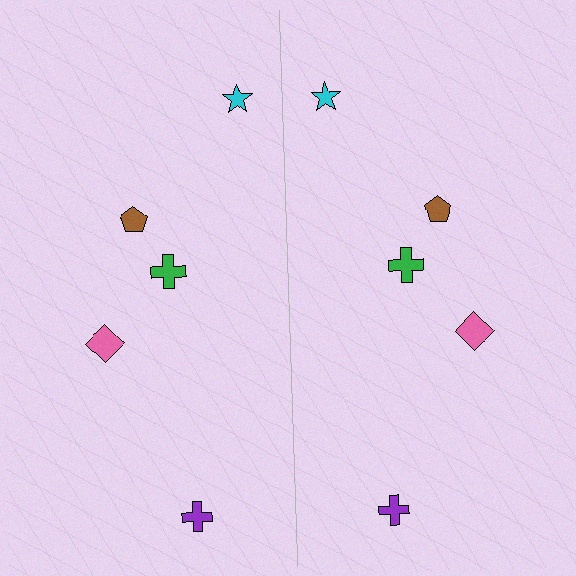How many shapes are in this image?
There are 10 shapes in this image.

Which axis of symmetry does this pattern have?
The pattern has a vertical axis of symmetry running through the center of the image.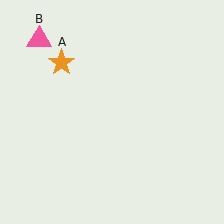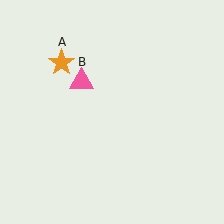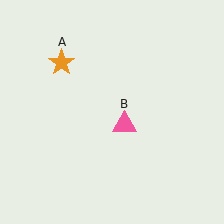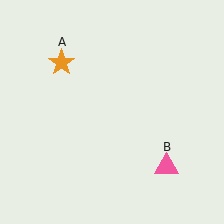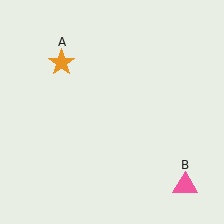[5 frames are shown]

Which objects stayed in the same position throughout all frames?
Orange star (object A) remained stationary.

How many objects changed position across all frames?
1 object changed position: pink triangle (object B).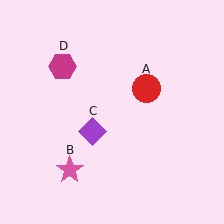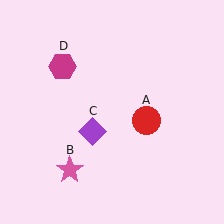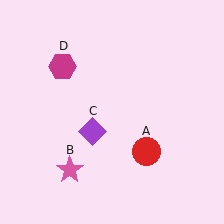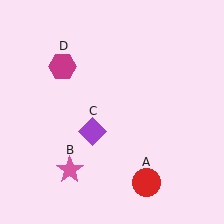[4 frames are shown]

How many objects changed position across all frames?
1 object changed position: red circle (object A).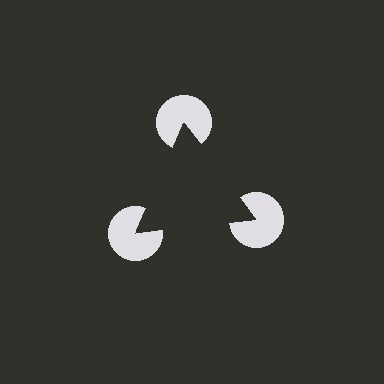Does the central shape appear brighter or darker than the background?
It typically appears slightly darker than the background, even though no actual brightness change is drawn.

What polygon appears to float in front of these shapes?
An illusory triangle — its edges are inferred from the aligned wedge cuts in the pac-man discs, not physically drawn.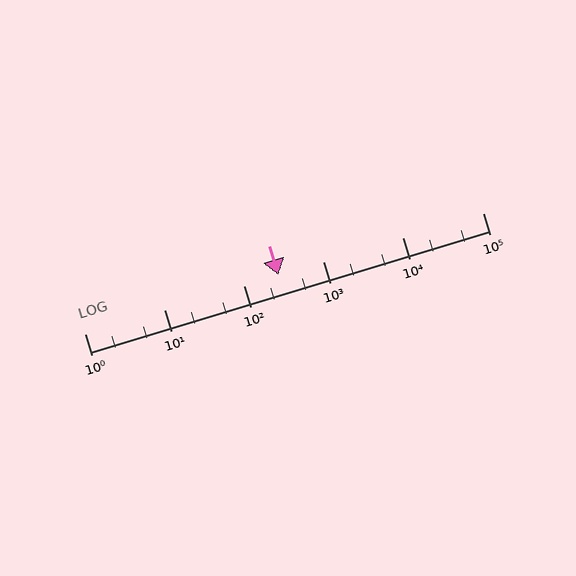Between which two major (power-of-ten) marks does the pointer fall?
The pointer is between 100 and 1000.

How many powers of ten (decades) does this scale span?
The scale spans 5 decades, from 1 to 100000.